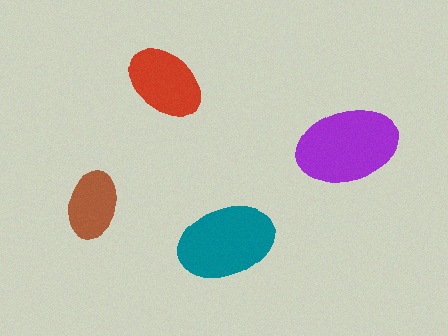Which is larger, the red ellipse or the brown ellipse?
The red one.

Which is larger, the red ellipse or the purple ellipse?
The purple one.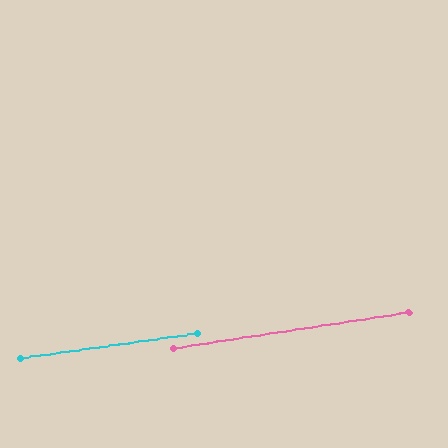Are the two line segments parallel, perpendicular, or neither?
Parallel — their directions differ by only 0.8°.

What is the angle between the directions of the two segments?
Approximately 1 degree.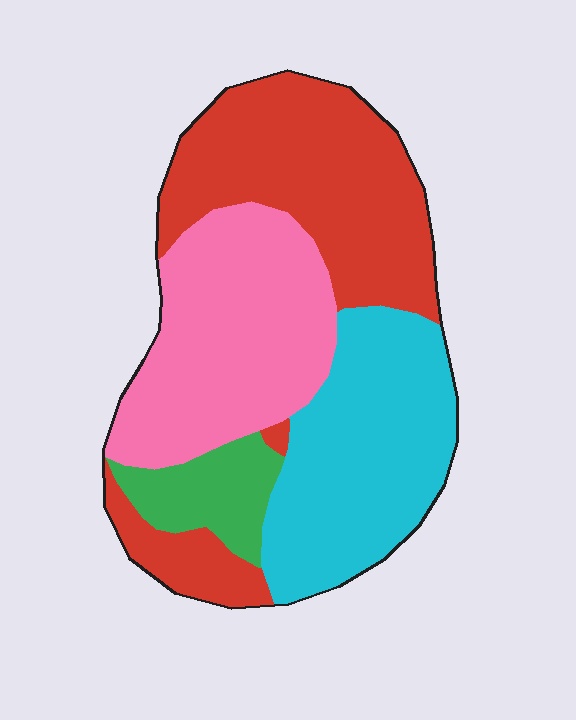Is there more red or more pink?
Red.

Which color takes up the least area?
Green, at roughly 10%.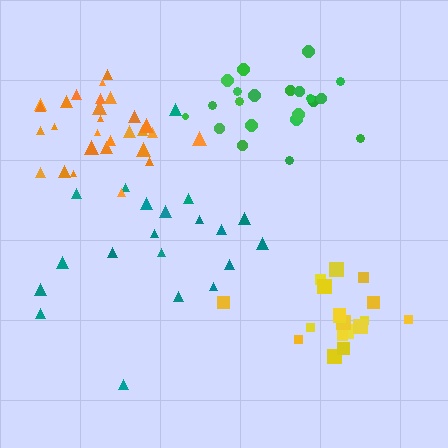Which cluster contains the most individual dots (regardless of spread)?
Orange (28).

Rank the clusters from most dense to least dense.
orange, green, yellow, teal.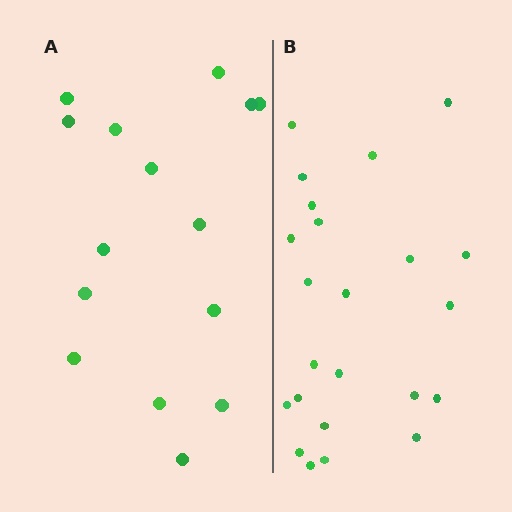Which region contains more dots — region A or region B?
Region B (the right region) has more dots.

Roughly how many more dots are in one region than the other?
Region B has roughly 8 or so more dots than region A.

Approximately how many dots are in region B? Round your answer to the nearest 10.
About 20 dots. (The exact count is 23, which rounds to 20.)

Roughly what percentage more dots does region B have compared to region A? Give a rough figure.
About 55% more.